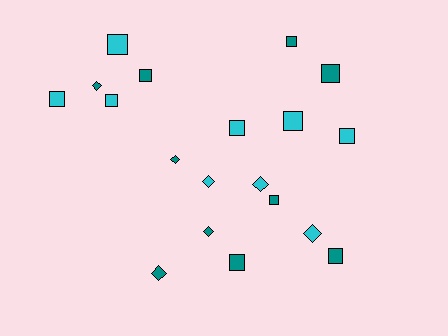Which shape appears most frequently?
Square, with 12 objects.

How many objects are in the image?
There are 19 objects.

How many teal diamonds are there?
There are 4 teal diamonds.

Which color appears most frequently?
Teal, with 10 objects.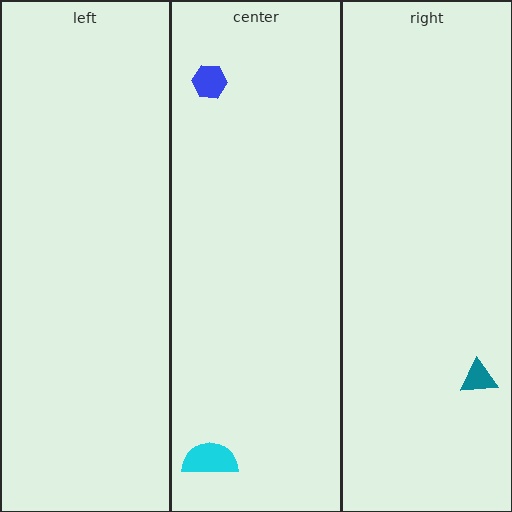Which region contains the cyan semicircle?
The center region.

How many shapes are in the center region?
2.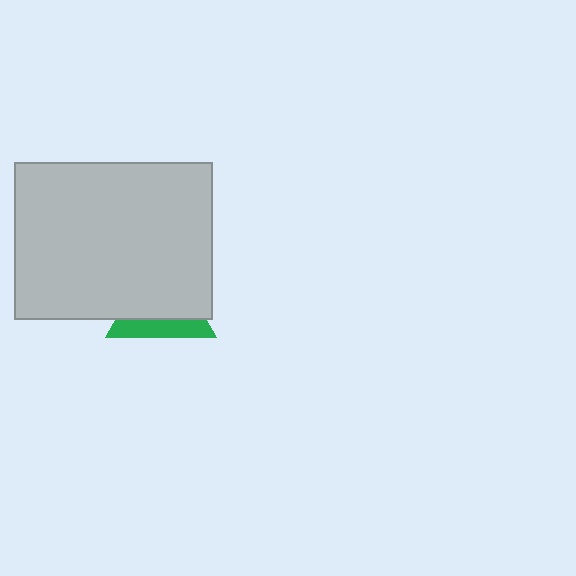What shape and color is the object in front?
The object in front is a light gray rectangle.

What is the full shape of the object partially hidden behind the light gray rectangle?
The partially hidden object is a green triangle.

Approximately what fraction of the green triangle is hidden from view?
Roughly 67% of the green triangle is hidden behind the light gray rectangle.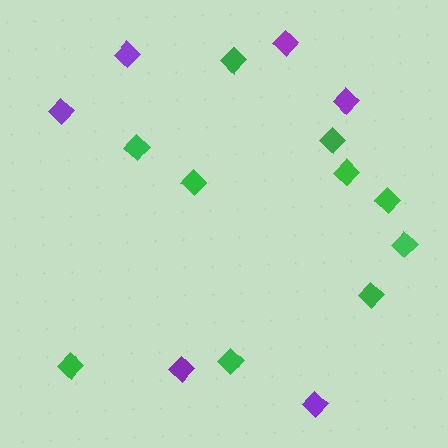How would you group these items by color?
There are 2 groups: one group of green diamonds (10) and one group of purple diamonds (6).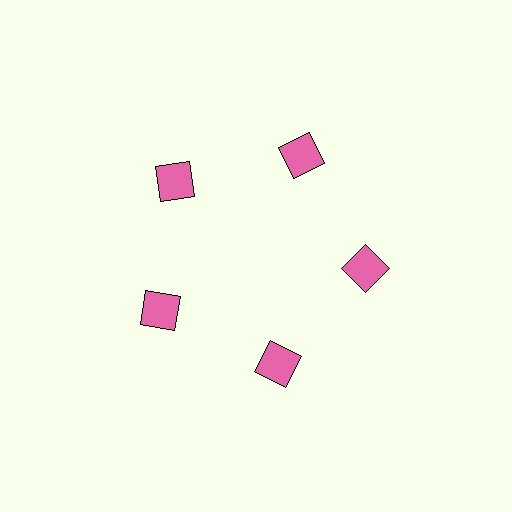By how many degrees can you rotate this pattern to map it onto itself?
The pattern maps onto itself every 72 degrees of rotation.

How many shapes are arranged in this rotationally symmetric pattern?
There are 5 shapes, arranged in 5 groups of 1.